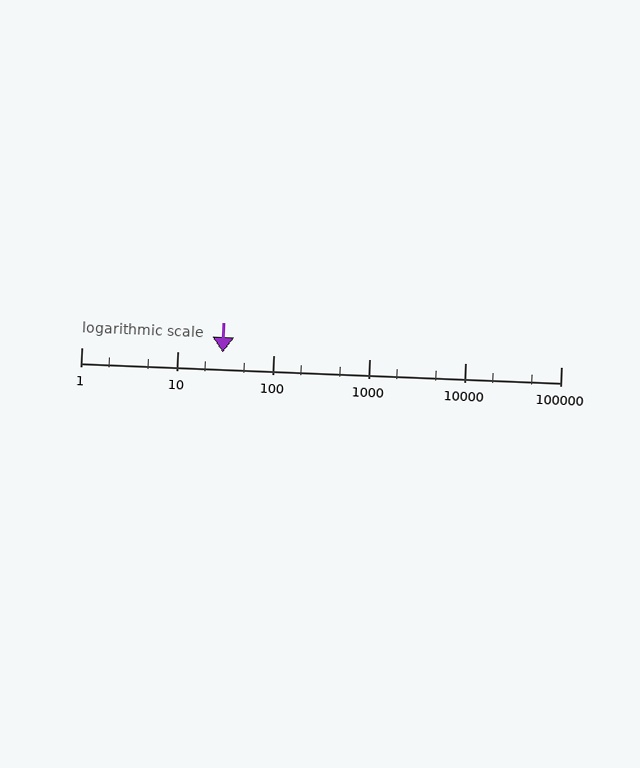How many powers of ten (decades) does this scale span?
The scale spans 5 decades, from 1 to 100000.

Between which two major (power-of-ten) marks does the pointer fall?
The pointer is between 10 and 100.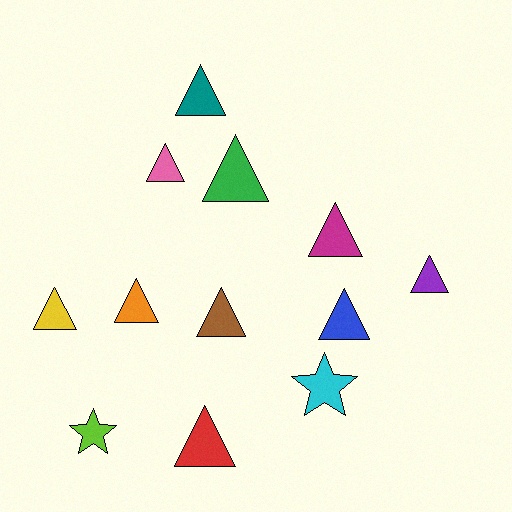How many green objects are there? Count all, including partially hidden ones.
There is 1 green object.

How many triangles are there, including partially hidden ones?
There are 10 triangles.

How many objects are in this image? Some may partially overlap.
There are 12 objects.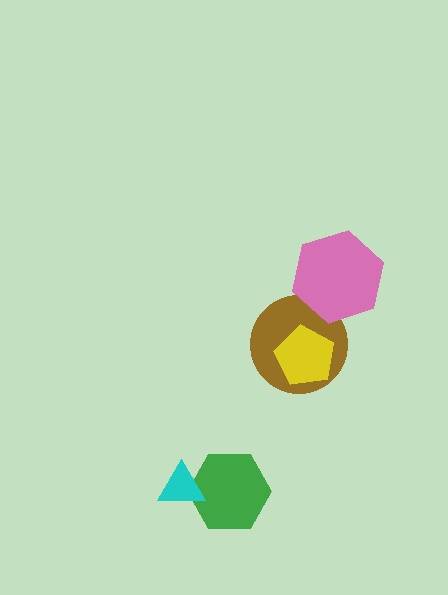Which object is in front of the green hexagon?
The cyan triangle is in front of the green hexagon.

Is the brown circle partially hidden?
Yes, it is partially covered by another shape.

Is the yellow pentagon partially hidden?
No, no other shape covers it.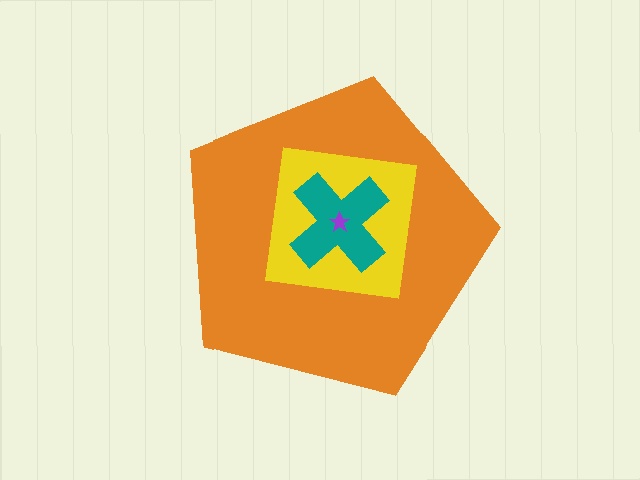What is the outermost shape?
The orange pentagon.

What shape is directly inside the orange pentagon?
The yellow square.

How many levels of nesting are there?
4.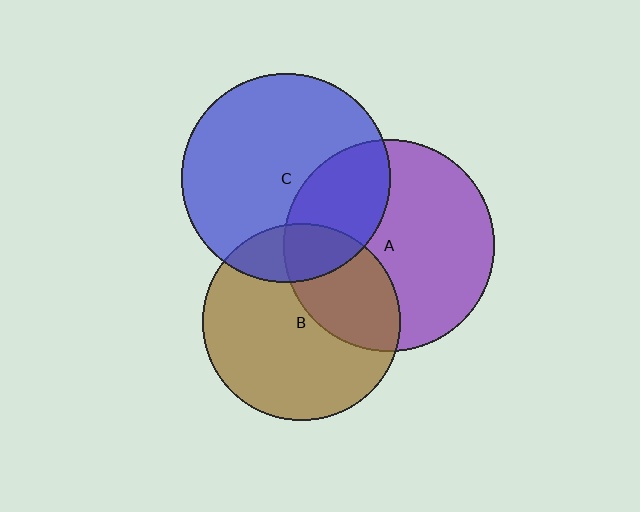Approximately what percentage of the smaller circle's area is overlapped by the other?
Approximately 35%.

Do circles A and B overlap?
Yes.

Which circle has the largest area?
Circle A (purple).